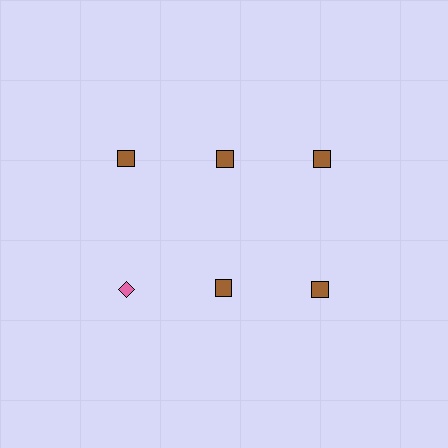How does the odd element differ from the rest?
It differs in both color (pink instead of brown) and shape (diamond instead of square).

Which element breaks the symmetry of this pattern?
The pink diamond in the second row, leftmost column breaks the symmetry. All other shapes are brown squares.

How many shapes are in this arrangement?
There are 6 shapes arranged in a grid pattern.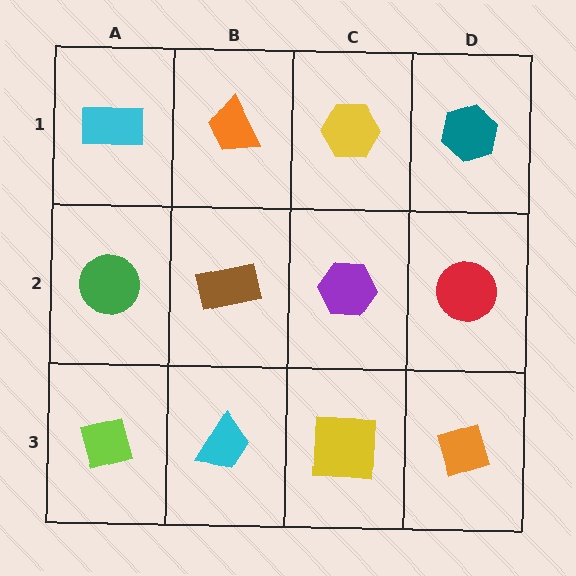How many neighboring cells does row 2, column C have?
4.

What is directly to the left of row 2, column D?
A purple hexagon.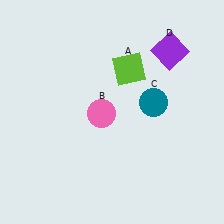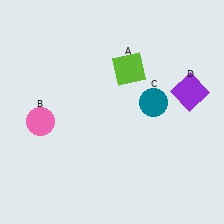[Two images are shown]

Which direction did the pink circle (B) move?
The pink circle (B) moved left.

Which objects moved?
The objects that moved are: the pink circle (B), the purple square (D).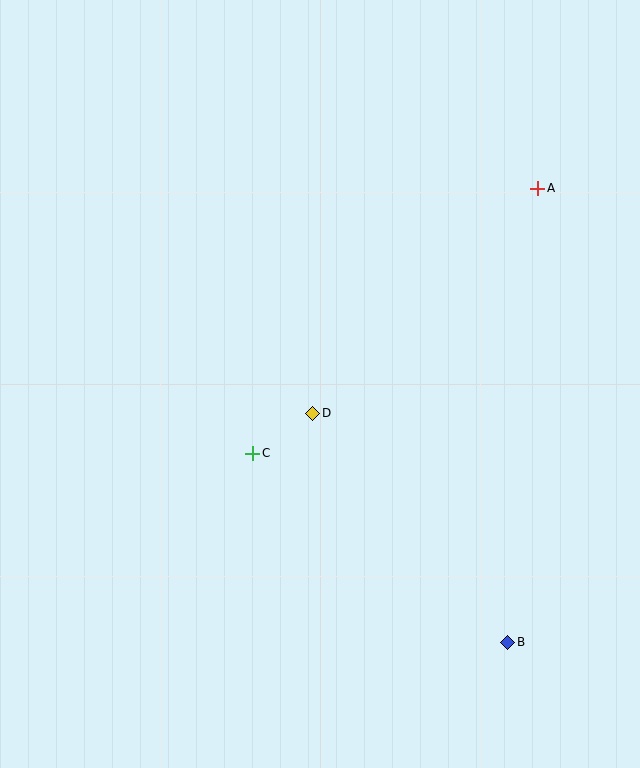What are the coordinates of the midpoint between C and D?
The midpoint between C and D is at (283, 433).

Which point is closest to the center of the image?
Point D at (313, 413) is closest to the center.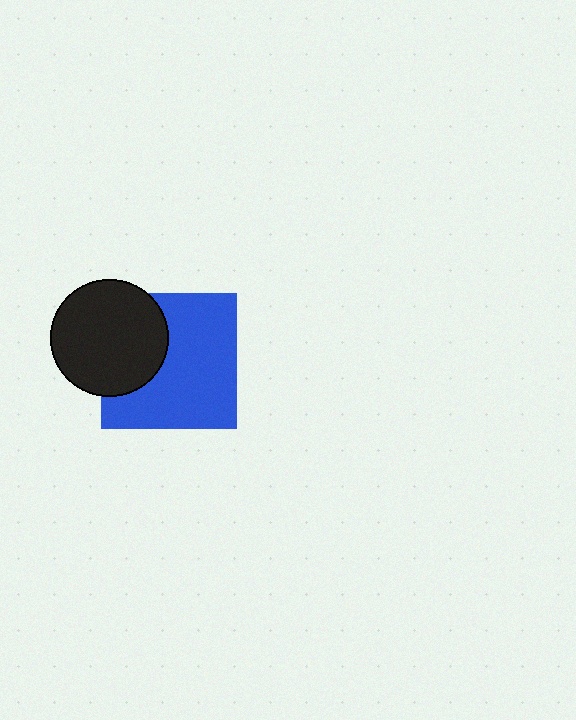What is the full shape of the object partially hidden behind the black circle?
The partially hidden object is a blue square.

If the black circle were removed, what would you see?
You would see the complete blue square.